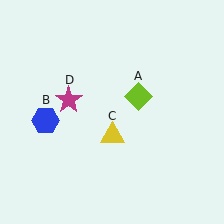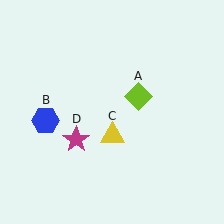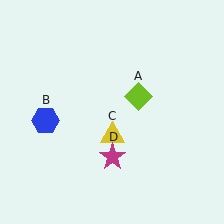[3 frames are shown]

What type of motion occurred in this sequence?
The magenta star (object D) rotated counterclockwise around the center of the scene.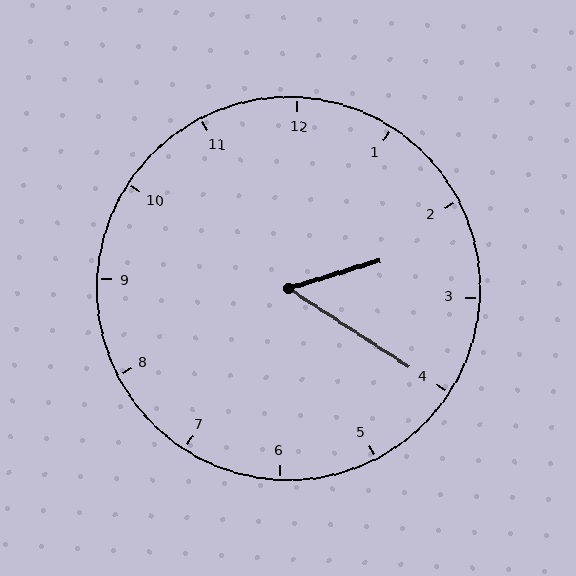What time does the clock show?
2:20.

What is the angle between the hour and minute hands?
Approximately 50 degrees.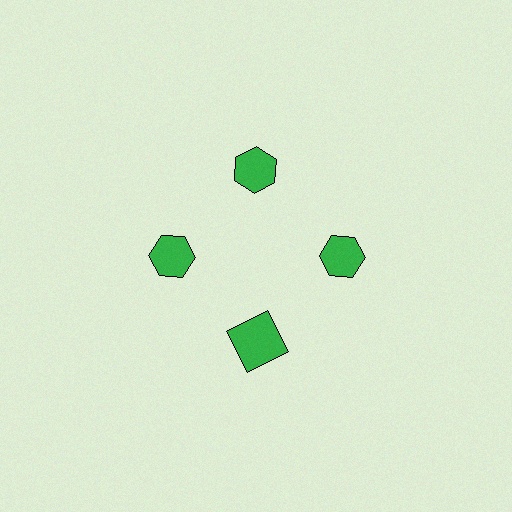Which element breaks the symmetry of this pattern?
The green square at roughly the 6 o'clock position breaks the symmetry. All other shapes are green hexagons.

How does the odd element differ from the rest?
It has a different shape: square instead of hexagon.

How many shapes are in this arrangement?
There are 4 shapes arranged in a ring pattern.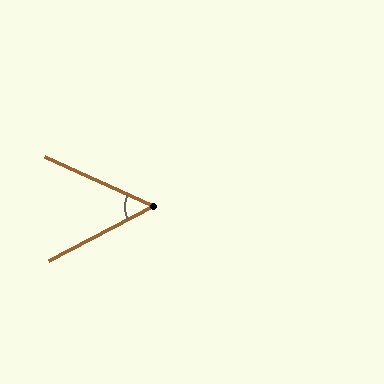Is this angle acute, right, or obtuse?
It is acute.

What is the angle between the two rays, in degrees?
Approximately 52 degrees.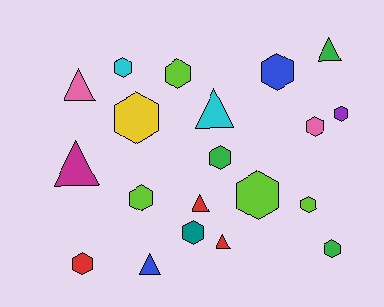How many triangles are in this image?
There are 7 triangles.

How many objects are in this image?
There are 20 objects.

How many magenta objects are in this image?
There is 1 magenta object.